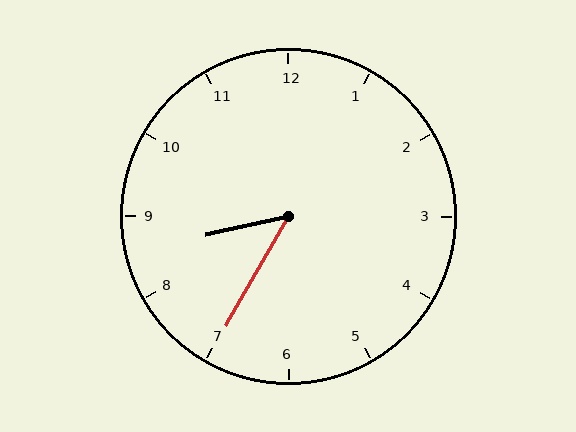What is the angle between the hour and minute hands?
Approximately 48 degrees.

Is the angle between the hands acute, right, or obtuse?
It is acute.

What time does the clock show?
8:35.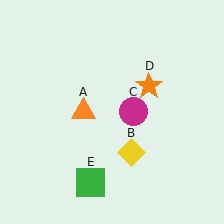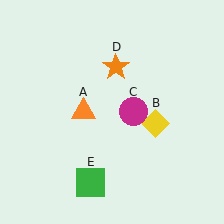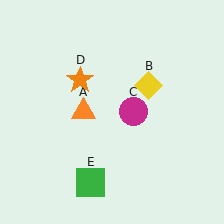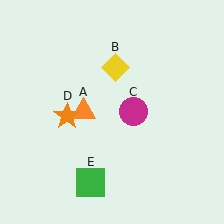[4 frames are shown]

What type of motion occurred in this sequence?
The yellow diamond (object B), orange star (object D) rotated counterclockwise around the center of the scene.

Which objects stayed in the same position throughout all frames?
Orange triangle (object A) and magenta circle (object C) and green square (object E) remained stationary.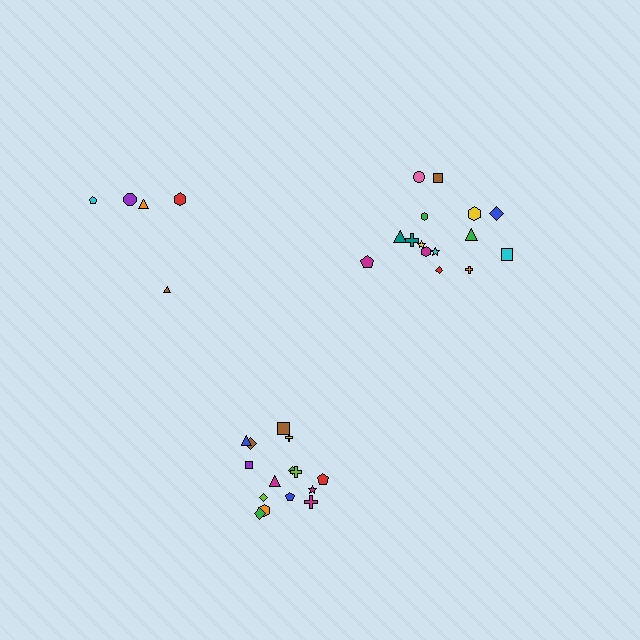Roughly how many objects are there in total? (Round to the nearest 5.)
Roughly 35 objects in total.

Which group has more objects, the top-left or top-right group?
The top-right group.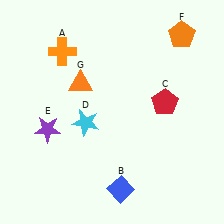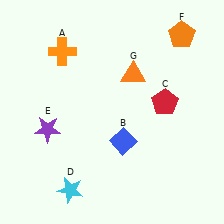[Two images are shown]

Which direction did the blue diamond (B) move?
The blue diamond (B) moved up.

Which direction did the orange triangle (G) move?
The orange triangle (G) moved right.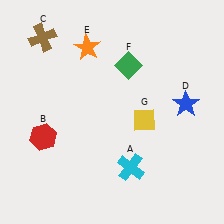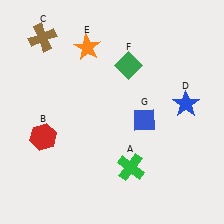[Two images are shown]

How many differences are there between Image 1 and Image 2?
There are 2 differences between the two images.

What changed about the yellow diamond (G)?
In Image 1, G is yellow. In Image 2, it changed to blue.